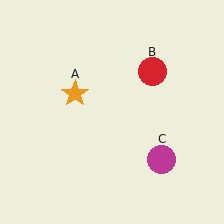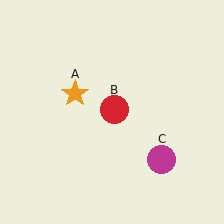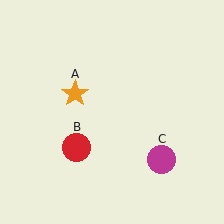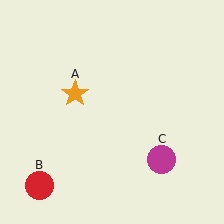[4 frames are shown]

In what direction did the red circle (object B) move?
The red circle (object B) moved down and to the left.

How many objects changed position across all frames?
1 object changed position: red circle (object B).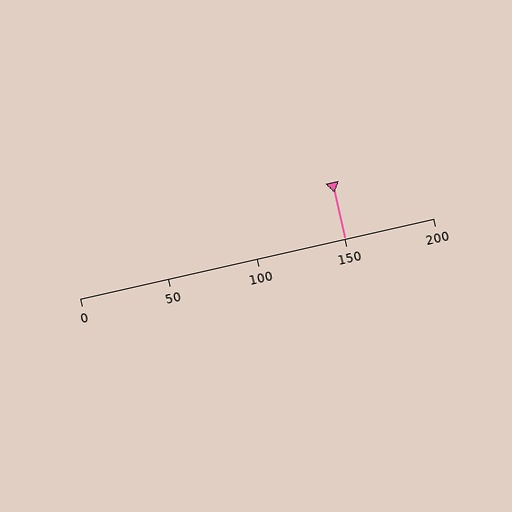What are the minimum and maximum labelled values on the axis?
The axis runs from 0 to 200.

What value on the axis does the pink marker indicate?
The marker indicates approximately 150.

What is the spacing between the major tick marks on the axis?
The major ticks are spaced 50 apart.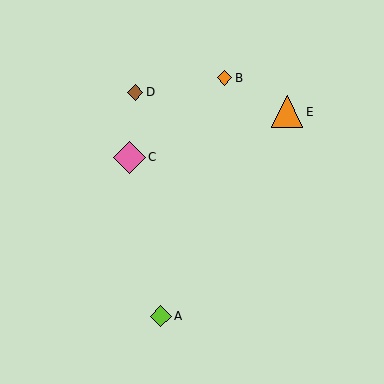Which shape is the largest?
The pink diamond (labeled C) is the largest.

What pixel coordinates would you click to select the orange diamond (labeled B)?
Click at (225, 78) to select the orange diamond B.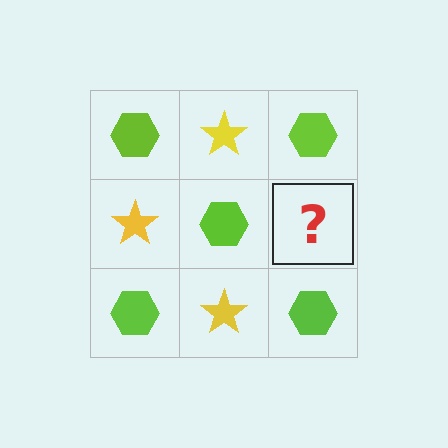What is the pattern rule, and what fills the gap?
The rule is that it alternates lime hexagon and yellow star in a checkerboard pattern. The gap should be filled with a yellow star.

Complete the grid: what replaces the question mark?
The question mark should be replaced with a yellow star.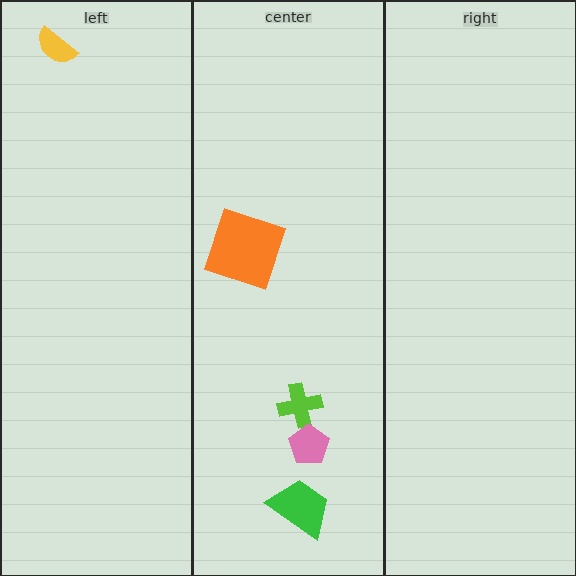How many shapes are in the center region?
4.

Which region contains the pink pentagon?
The center region.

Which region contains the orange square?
The center region.